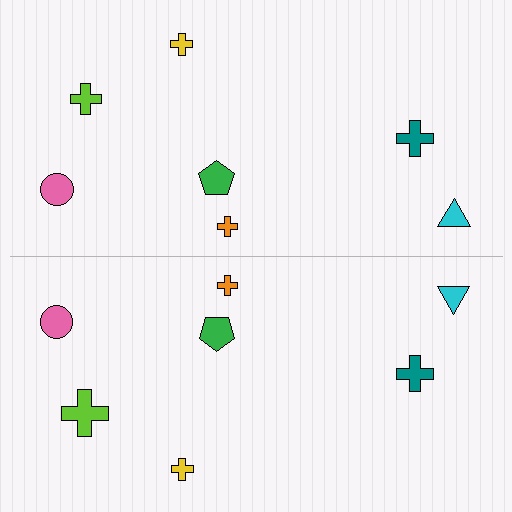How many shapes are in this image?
There are 14 shapes in this image.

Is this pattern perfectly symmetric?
No, the pattern is not perfectly symmetric. The lime cross on the bottom side has a different size than its mirror counterpart.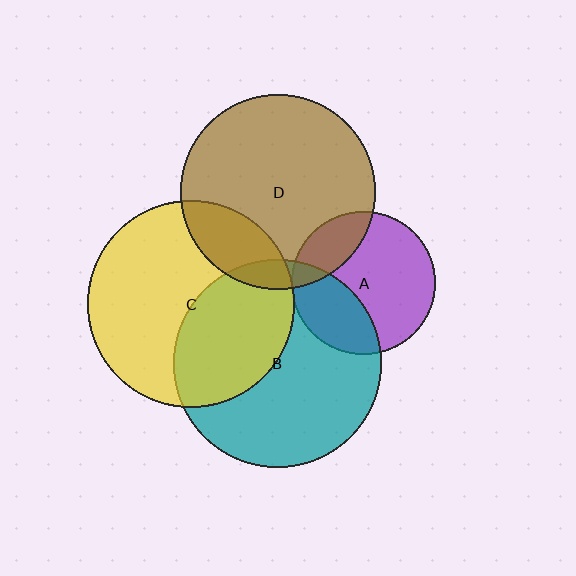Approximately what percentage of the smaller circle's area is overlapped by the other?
Approximately 40%.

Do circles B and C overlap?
Yes.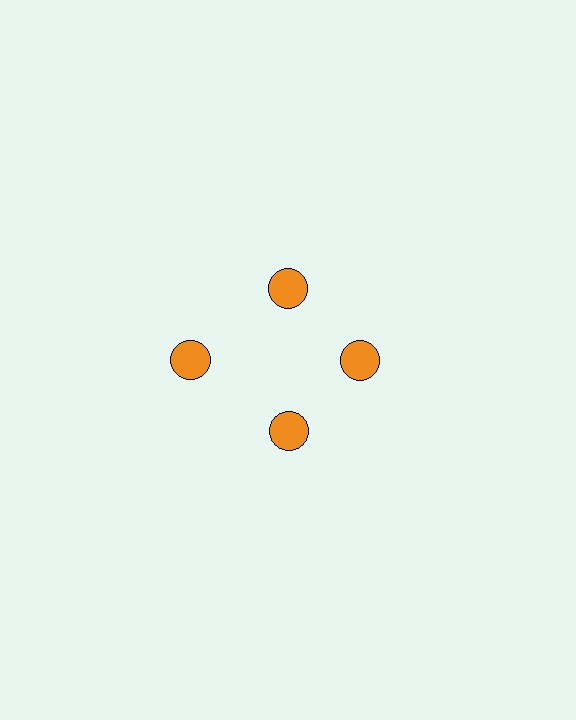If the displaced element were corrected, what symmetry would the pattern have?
It would have 4-fold rotational symmetry — the pattern would map onto itself every 90 degrees.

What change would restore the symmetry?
The symmetry would be restored by moving it inward, back onto the ring so that all 4 circles sit at equal angles and equal distance from the center.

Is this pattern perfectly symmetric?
No. The 4 orange circles are arranged in a ring, but one element near the 9 o'clock position is pushed outward from the center, breaking the 4-fold rotational symmetry.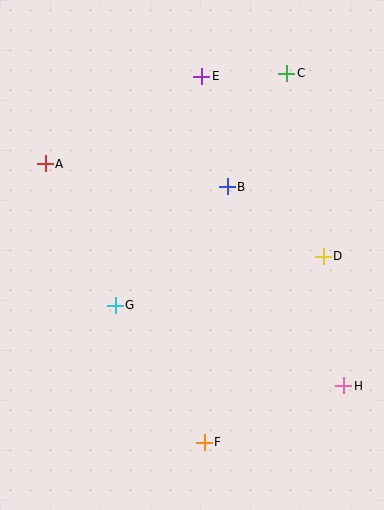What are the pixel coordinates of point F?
Point F is at (204, 442).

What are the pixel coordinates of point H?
Point H is at (344, 386).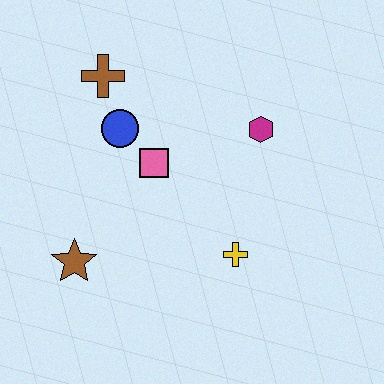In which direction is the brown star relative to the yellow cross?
The brown star is to the left of the yellow cross.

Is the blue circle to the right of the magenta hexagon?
No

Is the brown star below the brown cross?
Yes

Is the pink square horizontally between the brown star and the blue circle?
No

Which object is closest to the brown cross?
The blue circle is closest to the brown cross.